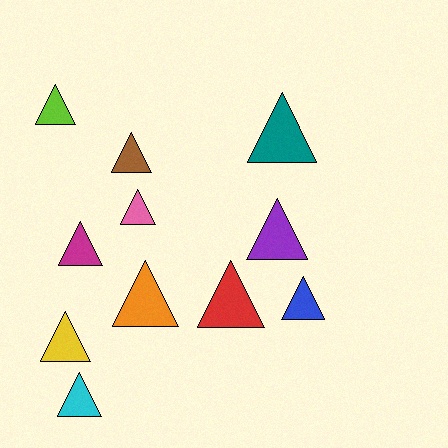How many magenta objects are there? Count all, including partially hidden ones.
There is 1 magenta object.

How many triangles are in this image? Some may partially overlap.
There are 11 triangles.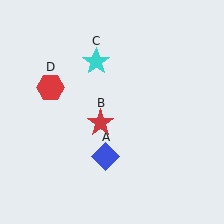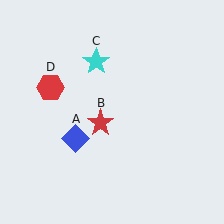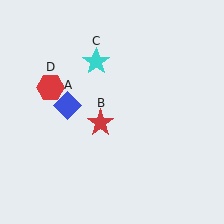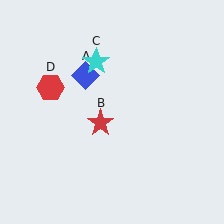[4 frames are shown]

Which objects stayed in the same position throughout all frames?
Red star (object B) and cyan star (object C) and red hexagon (object D) remained stationary.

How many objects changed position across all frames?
1 object changed position: blue diamond (object A).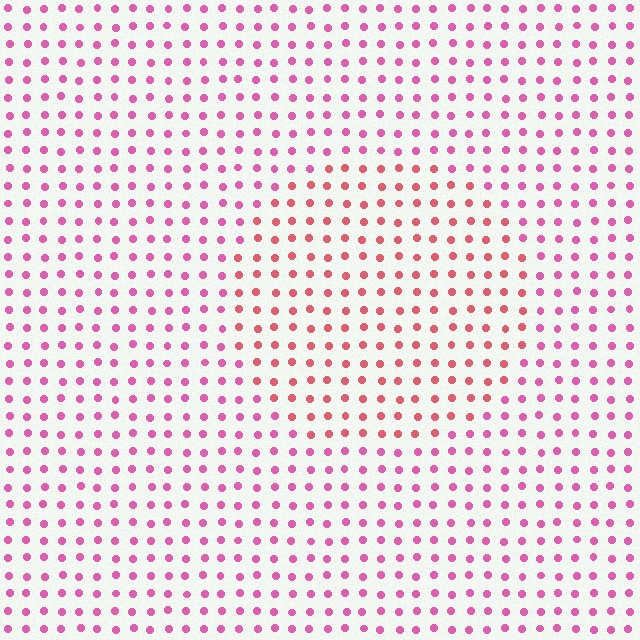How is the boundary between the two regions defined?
The boundary is defined purely by a slight shift in hue (about 30 degrees). Spacing, size, and orientation are identical on both sides.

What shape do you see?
I see a circle.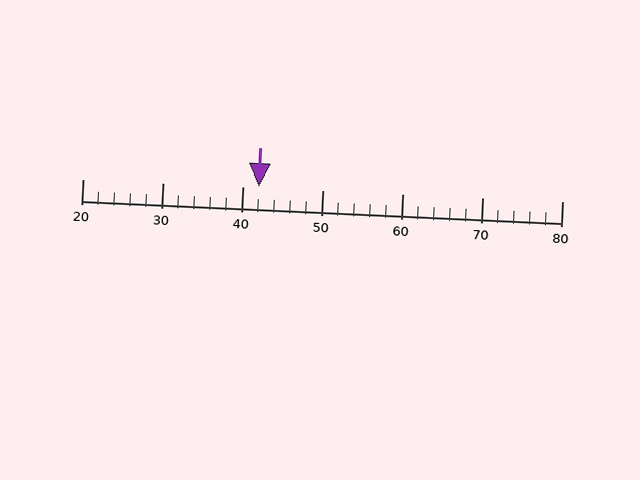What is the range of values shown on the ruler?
The ruler shows values from 20 to 80.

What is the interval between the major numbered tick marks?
The major tick marks are spaced 10 units apart.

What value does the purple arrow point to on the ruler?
The purple arrow points to approximately 42.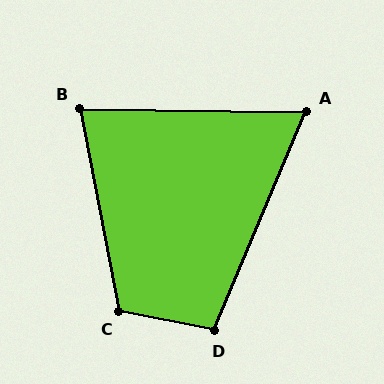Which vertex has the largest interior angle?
C, at approximately 112 degrees.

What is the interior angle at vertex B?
Approximately 78 degrees (acute).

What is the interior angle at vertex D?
Approximately 102 degrees (obtuse).